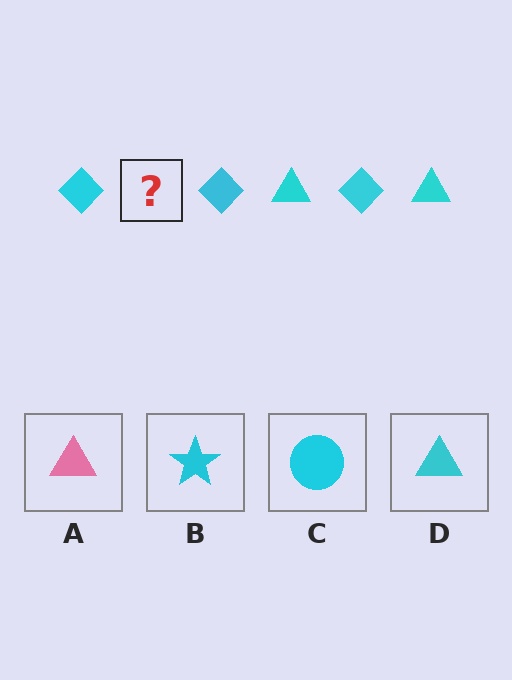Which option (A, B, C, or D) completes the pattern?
D.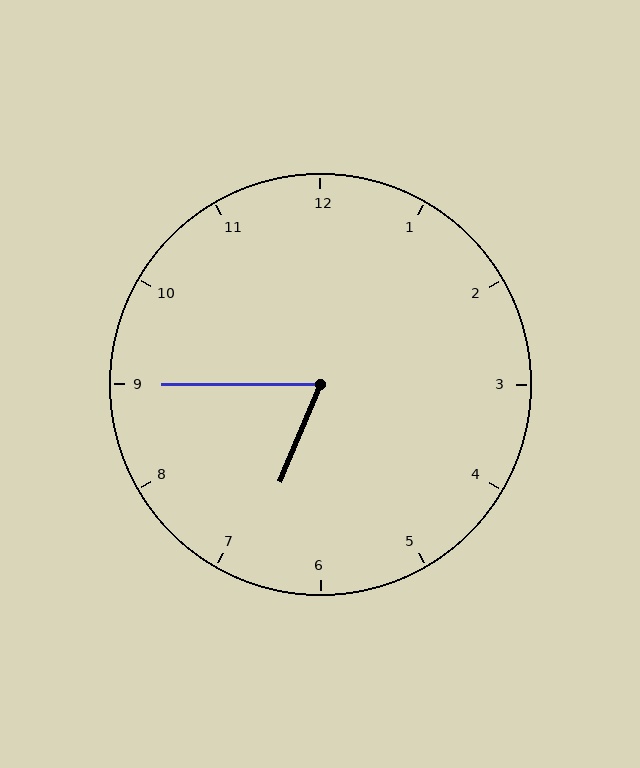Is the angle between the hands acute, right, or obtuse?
It is acute.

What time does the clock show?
6:45.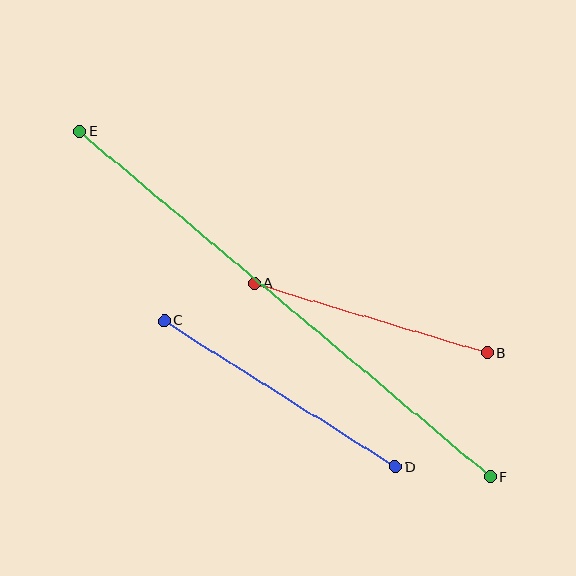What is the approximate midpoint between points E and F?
The midpoint is at approximately (285, 304) pixels.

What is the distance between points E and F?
The distance is approximately 536 pixels.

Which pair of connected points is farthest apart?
Points E and F are farthest apart.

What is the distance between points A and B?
The distance is approximately 244 pixels.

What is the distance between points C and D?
The distance is approximately 274 pixels.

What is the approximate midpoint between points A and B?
The midpoint is at approximately (371, 318) pixels.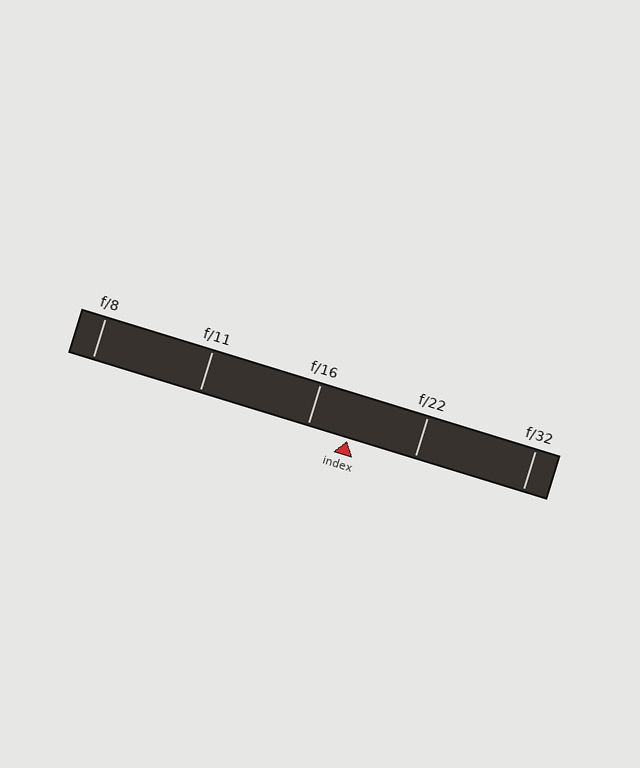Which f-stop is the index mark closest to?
The index mark is closest to f/16.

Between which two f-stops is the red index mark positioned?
The index mark is between f/16 and f/22.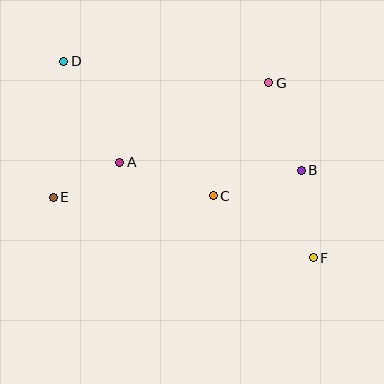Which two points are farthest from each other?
Points D and F are farthest from each other.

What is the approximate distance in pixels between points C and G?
The distance between C and G is approximately 126 pixels.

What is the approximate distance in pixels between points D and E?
The distance between D and E is approximately 136 pixels.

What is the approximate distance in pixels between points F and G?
The distance between F and G is approximately 181 pixels.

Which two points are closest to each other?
Points A and E are closest to each other.